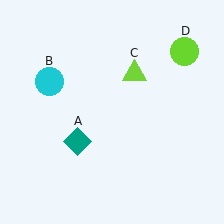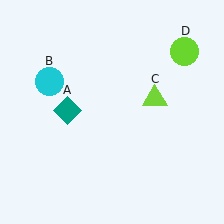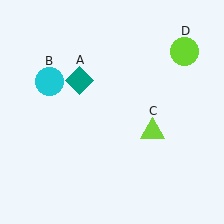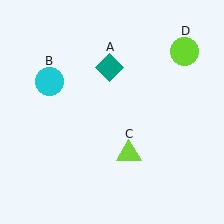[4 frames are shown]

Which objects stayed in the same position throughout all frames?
Cyan circle (object B) and lime circle (object D) remained stationary.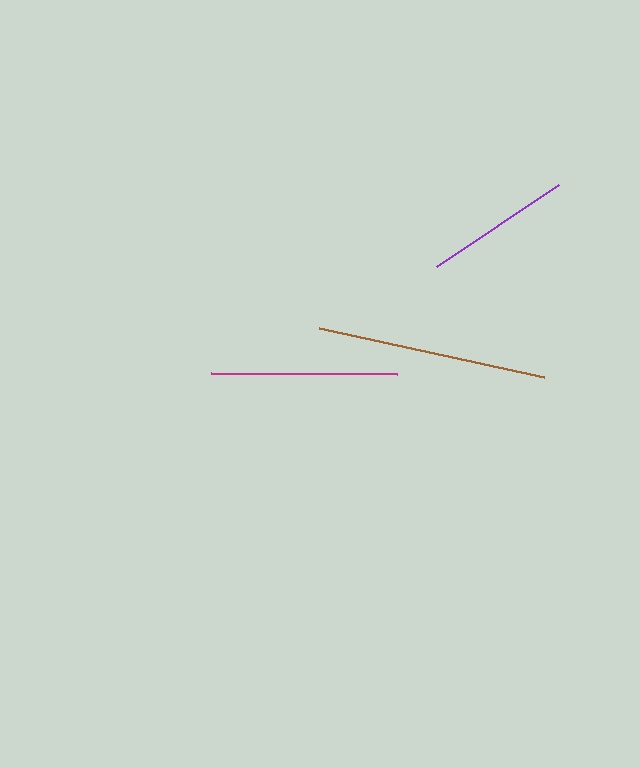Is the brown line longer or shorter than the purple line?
The brown line is longer than the purple line.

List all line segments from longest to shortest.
From longest to shortest: brown, magenta, purple.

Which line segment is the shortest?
The purple line is the shortest at approximately 147 pixels.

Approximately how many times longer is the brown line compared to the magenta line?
The brown line is approximately 1.2 times the length of the magenta line.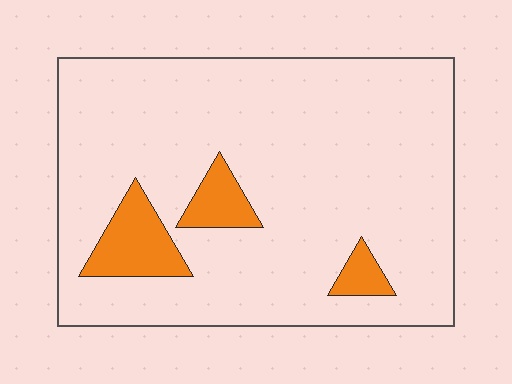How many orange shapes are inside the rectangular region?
3.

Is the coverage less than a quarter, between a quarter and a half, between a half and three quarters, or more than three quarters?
Less than a quarter.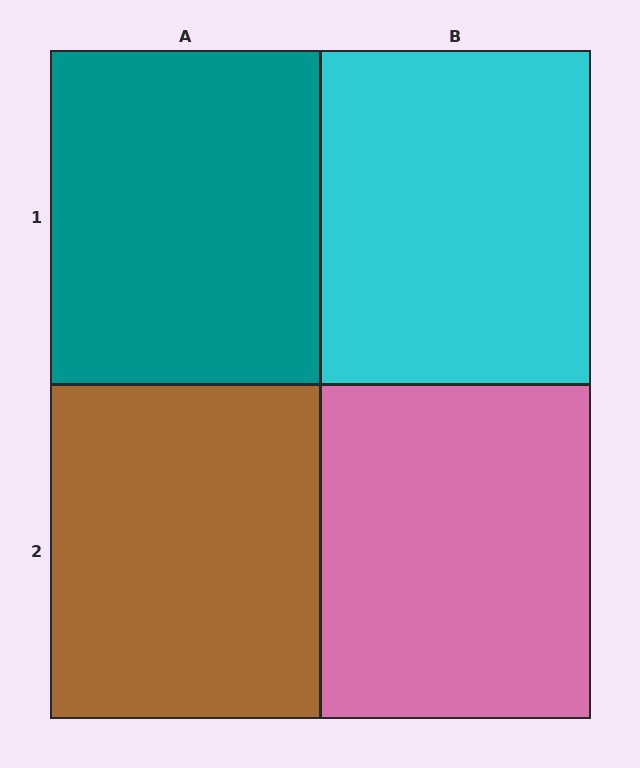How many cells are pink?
1 cell is pink.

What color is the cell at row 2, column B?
Pink.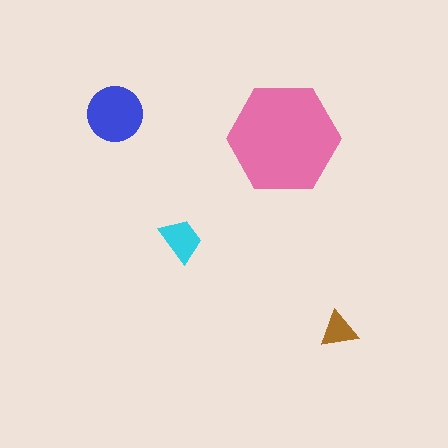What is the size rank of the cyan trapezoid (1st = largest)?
3rd.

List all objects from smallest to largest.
The brown triangle, the cyan trapezoid, the blue circle, the pink hexagon.